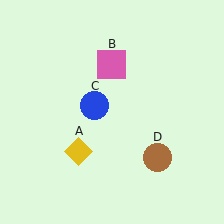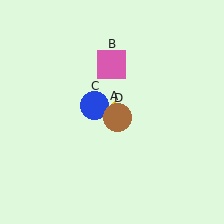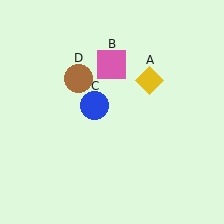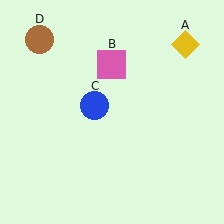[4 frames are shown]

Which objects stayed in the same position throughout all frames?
Pink square (object B) and blue circle (object C) remained stationary.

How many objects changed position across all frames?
2 objects changed position: yellow diamond (object A), brown circle (object D).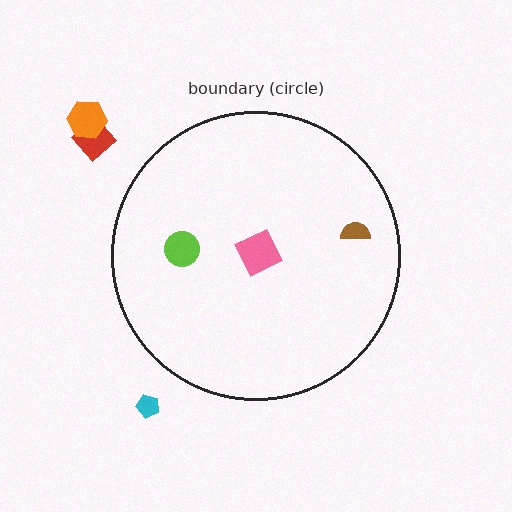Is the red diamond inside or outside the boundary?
Outside.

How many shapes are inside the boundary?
4 inside, 3 outside.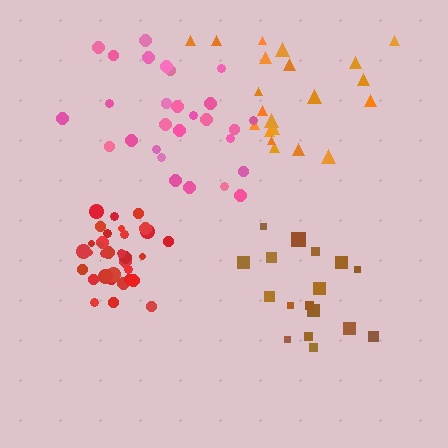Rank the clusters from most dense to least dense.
red, brown, orange, pink.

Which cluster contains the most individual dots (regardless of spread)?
Red (33).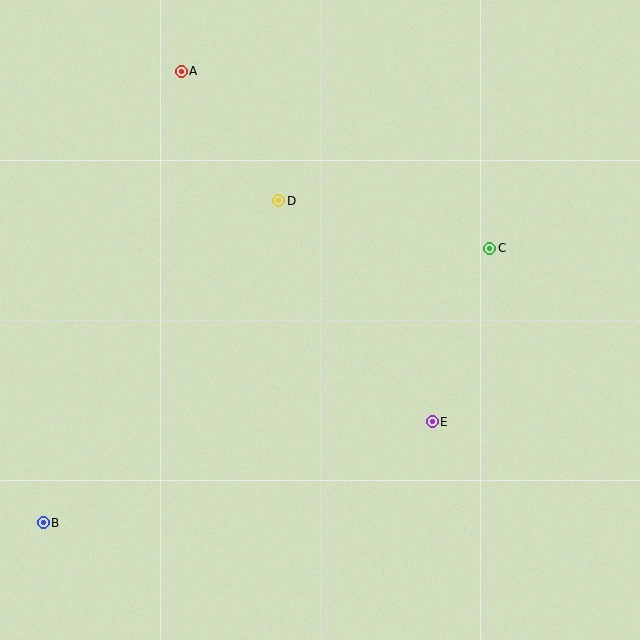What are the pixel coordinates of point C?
Point C is at (490, 248).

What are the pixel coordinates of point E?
Point E is at (432, 422).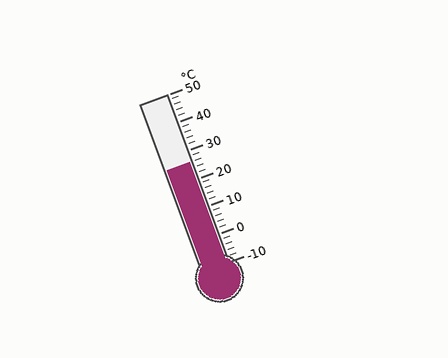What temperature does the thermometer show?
The thermometer shows approximately 26°C.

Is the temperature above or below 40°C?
The temperature is below 40°C.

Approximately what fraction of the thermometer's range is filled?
The thermometer is filled to approximately 60% of its range.